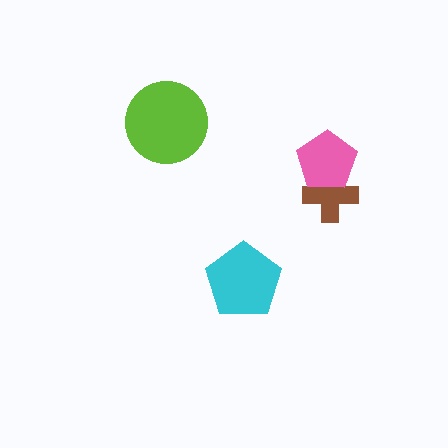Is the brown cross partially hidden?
Yes, it is partially covered by another shape.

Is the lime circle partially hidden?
No, no other shape covers it.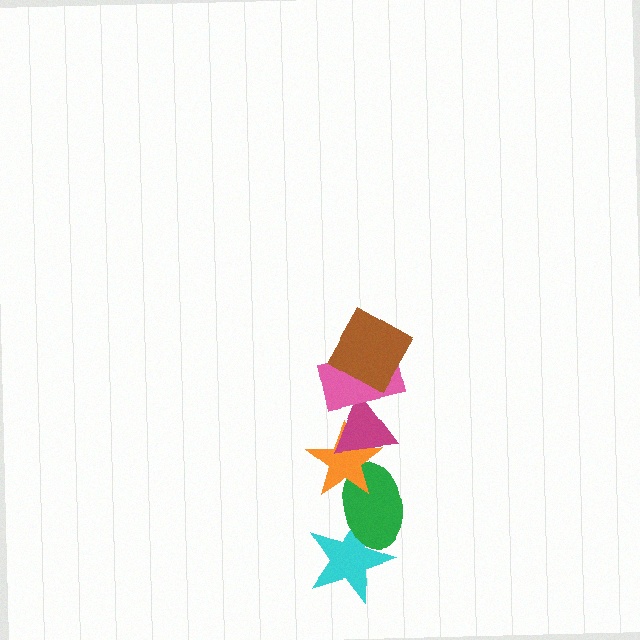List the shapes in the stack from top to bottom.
From top to bottom: the brown square, the pink rectangle, the magenta triangle, the orange star, the green ellipse, the cyan star.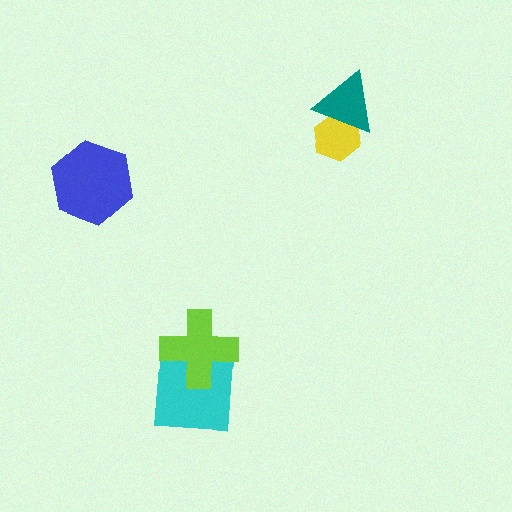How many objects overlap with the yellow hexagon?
1 object overlaps with the yellow hexagon.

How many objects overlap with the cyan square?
1 object overlaps with the cyan square.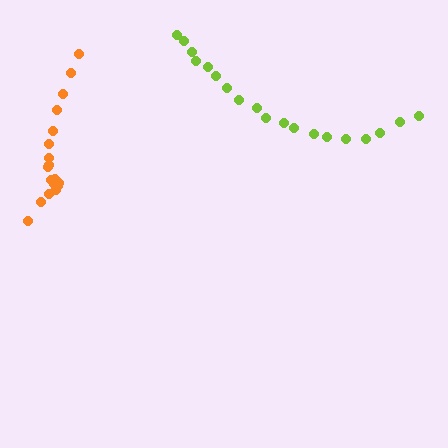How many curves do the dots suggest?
There are 2 distinct paths.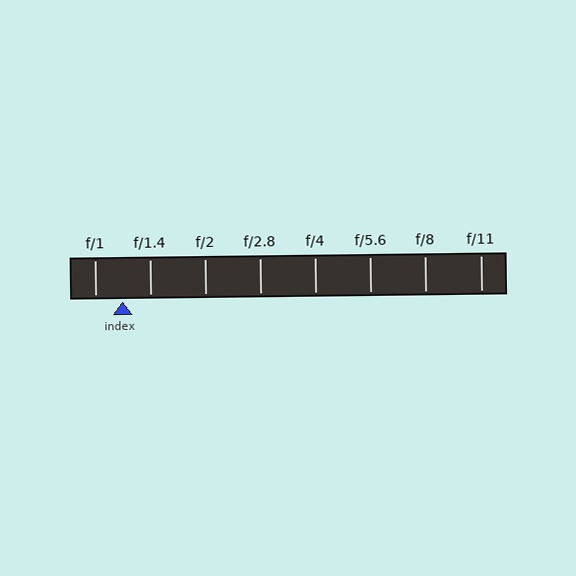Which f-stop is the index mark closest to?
The index mark is closest to f/1.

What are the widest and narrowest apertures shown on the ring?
The widest aperture shown is f/1 and the narrowest is f/11.